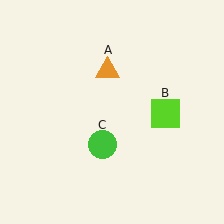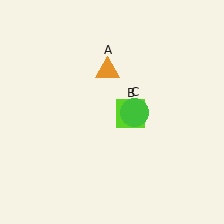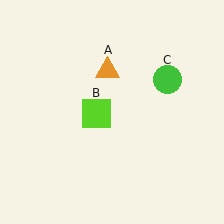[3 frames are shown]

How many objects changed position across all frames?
2 objects changed position: lime square (object B), green circle (object C).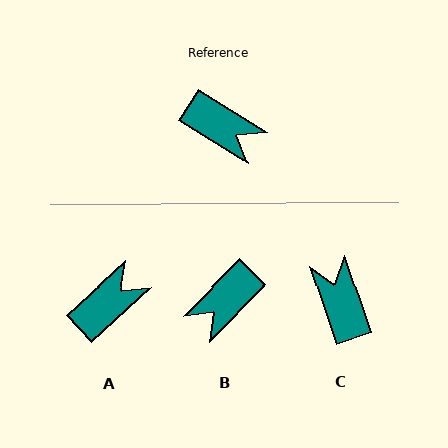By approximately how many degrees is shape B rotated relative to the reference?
Approximately 103 degrees clockwise.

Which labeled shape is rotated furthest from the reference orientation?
C, about 140 degrees away.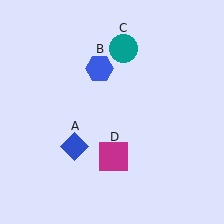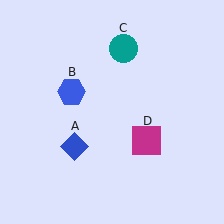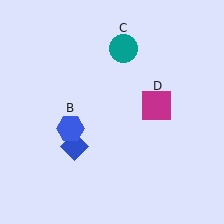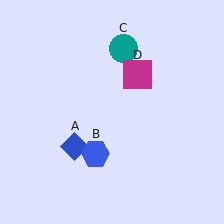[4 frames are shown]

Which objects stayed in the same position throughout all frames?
Blue diamond (object A) and teal circle (object C) remained stationary.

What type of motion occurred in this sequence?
The blue hexagon (object B), magenta square (object D) rotated counterclockwise around the center of the scene.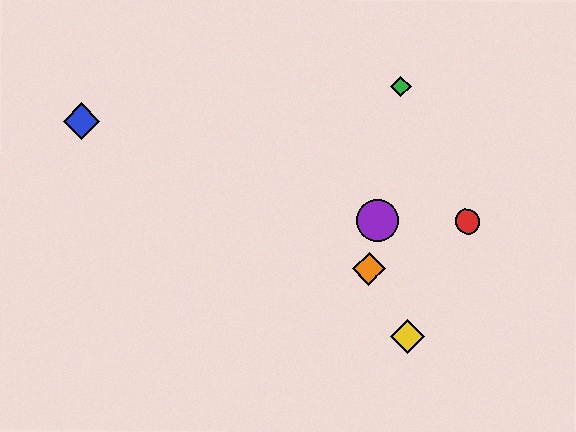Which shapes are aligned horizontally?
The red circle, the purple circle are aligned horizontally.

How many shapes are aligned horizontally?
2 shapes (the red circle, the purple circle) are aligned horizontally.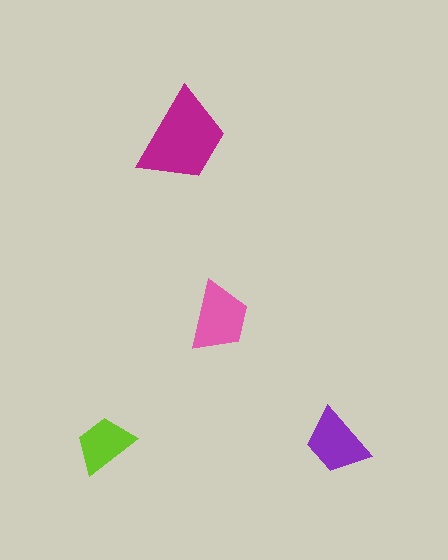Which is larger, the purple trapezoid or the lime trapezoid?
The purple one.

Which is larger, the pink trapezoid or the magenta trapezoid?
The magenta one.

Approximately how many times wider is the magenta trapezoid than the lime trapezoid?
About 1.5 times wider.